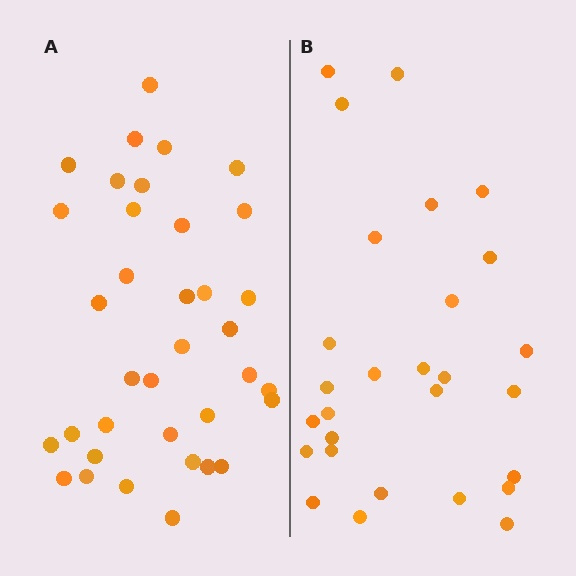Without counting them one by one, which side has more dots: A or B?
Region A (the left region) has more dots.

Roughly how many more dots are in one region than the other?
Region A has roughly 8 or so more dots than region B.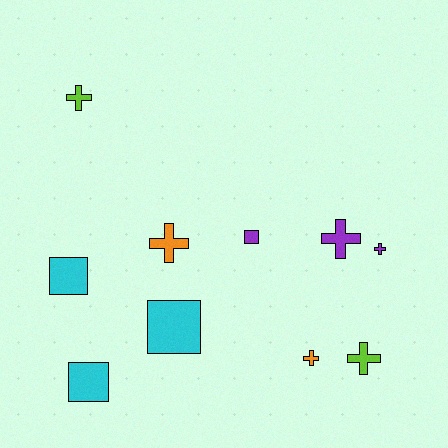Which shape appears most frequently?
Cross, with 6 objects.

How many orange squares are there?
There are no orange squares.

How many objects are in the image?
There are 10 objects.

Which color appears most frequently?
Purple, with 3 objects.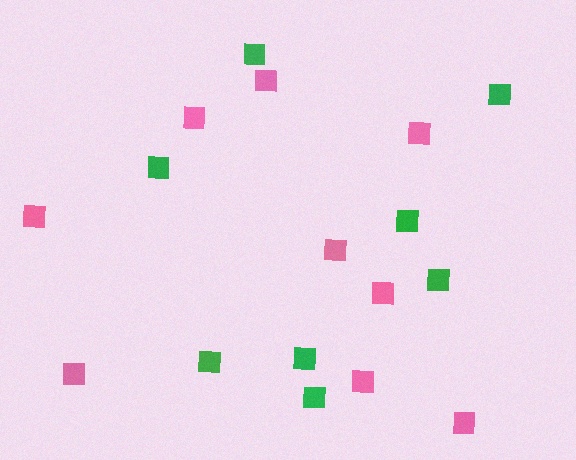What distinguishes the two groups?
There are 2 groups: one group of pink squares (9) and one group of green squares (8).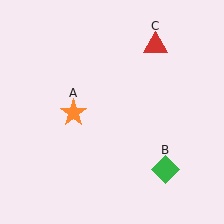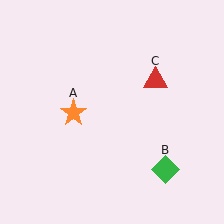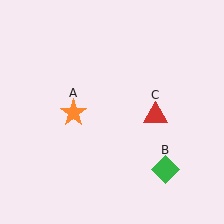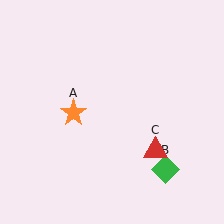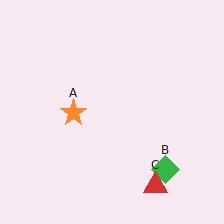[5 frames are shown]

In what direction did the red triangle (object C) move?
The red triangle (object C) moved down.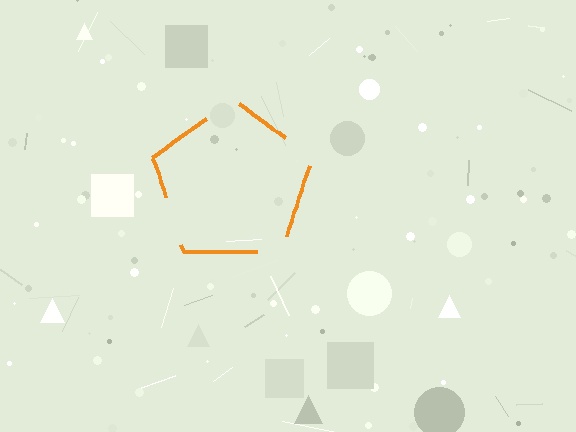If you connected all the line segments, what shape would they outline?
They would outline a pentagon.